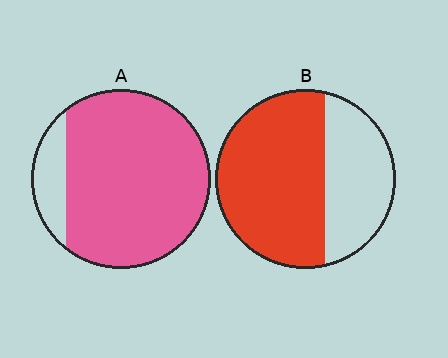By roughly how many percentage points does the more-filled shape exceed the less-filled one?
By roughly 25 percentage points (A over B).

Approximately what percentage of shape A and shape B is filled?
A is approximately 85% and B is approximately 65%.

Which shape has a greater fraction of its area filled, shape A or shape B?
Shape A.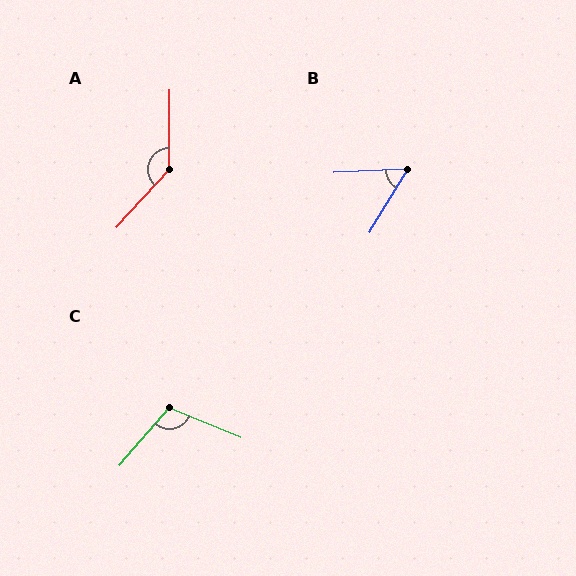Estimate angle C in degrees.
Approximately 108 degrees.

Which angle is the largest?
A, at approximately 137 degrees.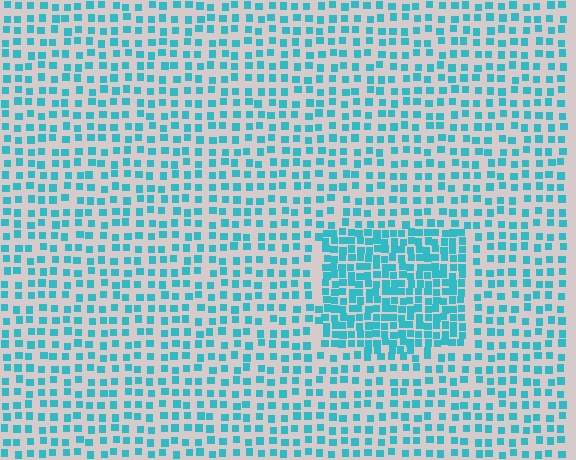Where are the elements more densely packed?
The elements are more densely packed inside the rectangle boundary.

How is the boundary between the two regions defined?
The boundary is defined by a change in element density (approximately 2.0x ratio). All elements are the same color, size, and shape.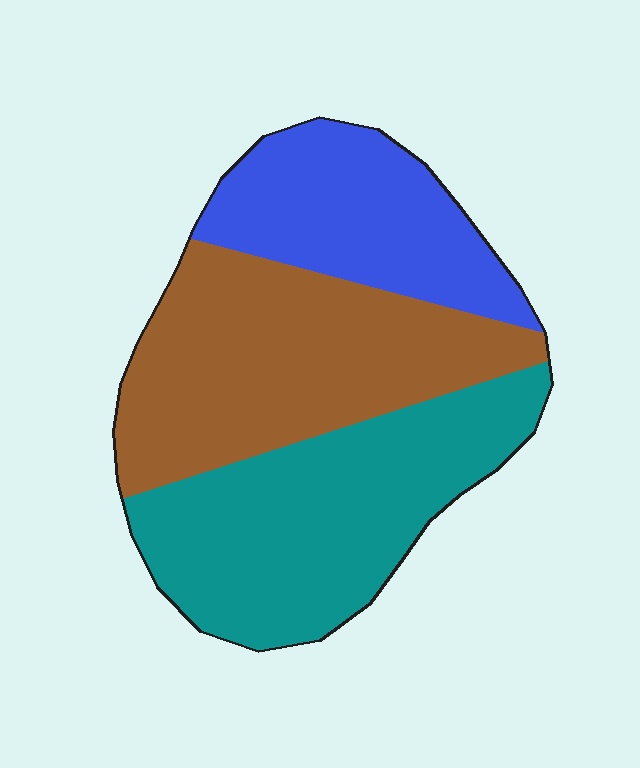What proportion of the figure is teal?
Teal covers roughly 40% of the figure.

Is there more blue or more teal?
Teal.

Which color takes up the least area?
Blue, at roughly 25%.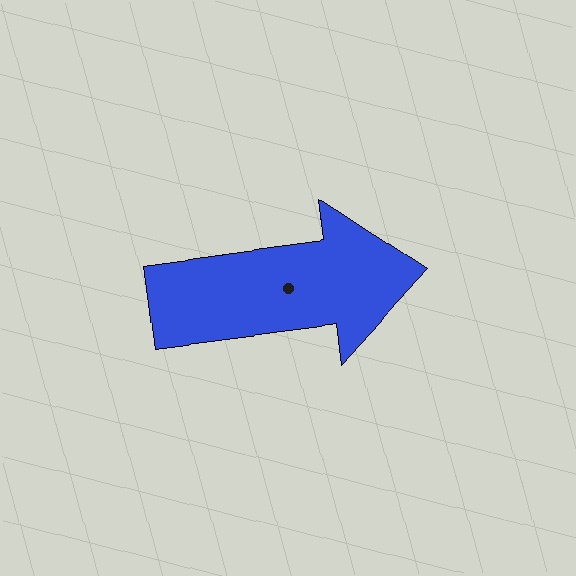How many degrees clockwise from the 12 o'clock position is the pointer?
Approximately 83 degrees.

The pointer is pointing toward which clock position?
Roughly 3 o'clock.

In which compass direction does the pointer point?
East.